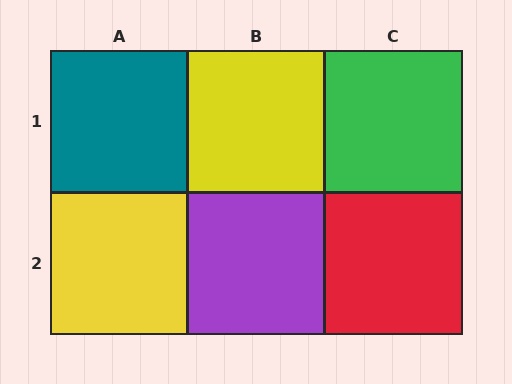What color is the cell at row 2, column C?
Red.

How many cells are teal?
1 cell is teal.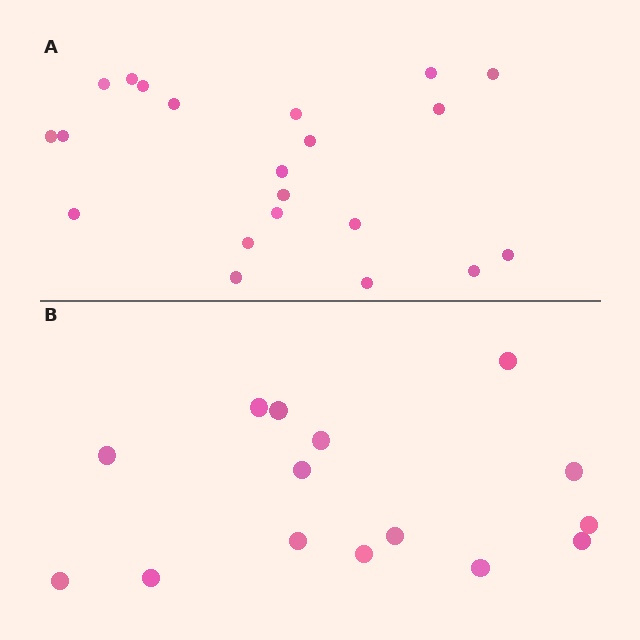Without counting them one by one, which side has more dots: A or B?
Region A (the top region) has more dots.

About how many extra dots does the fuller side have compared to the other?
Region A has about 6 more dots than region B.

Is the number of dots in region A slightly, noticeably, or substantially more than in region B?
Region A has noticeably more, but not dramatically so. The ratio is roughly 1.4 to 1.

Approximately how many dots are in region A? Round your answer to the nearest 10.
About 20 dots. (The exact count is 21, which rounds to 20.)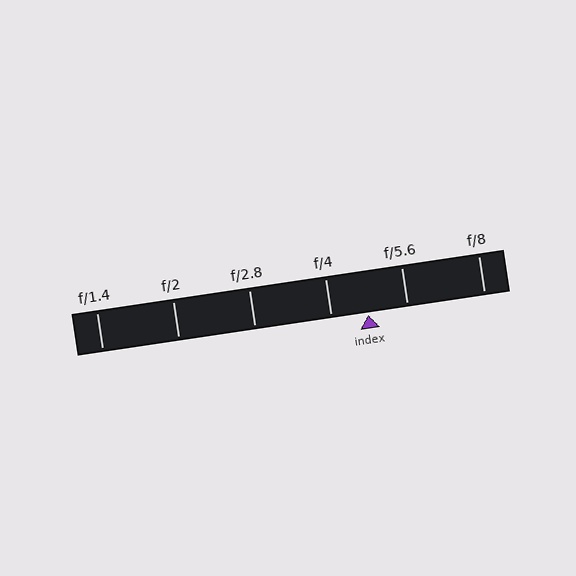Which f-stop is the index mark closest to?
The index mark is closest to f/4.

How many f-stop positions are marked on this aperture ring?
There are 6 f-stop positions marked.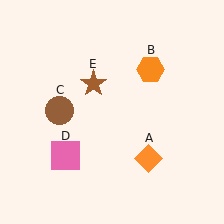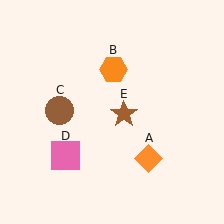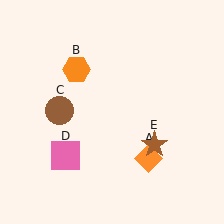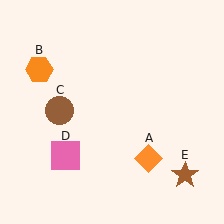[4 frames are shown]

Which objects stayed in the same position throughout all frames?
Orange diamond (object A) and brown circle (object C) and pink square (object D) remained stationary.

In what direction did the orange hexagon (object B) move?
The orange hexagon (object B) moved left.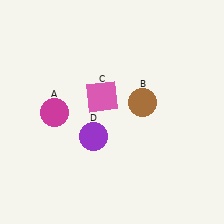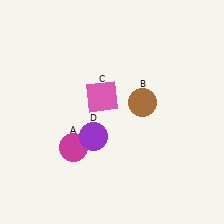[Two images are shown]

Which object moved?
The magenta circle (A) moved down.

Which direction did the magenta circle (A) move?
The magenta circle (A) moved down.